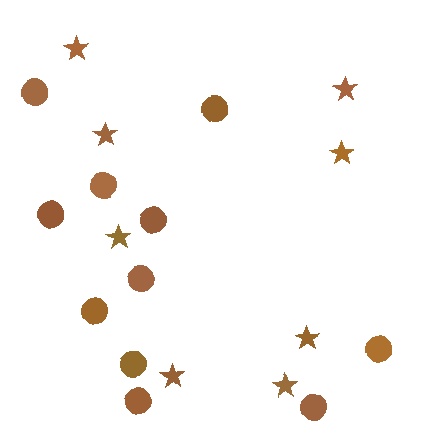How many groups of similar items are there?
There are 2 groups: one group of stars (8) and one group of circles (11).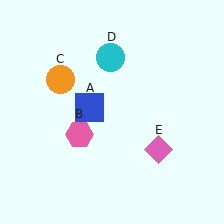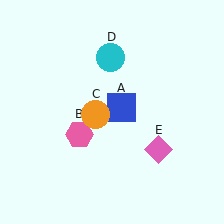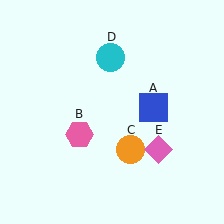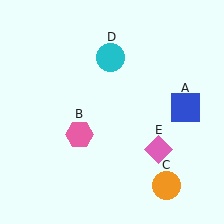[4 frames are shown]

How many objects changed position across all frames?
2 objects changed position: blue square (object A), orange circle (object C).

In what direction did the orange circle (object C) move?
The orange circle (object C) moved down and to the right.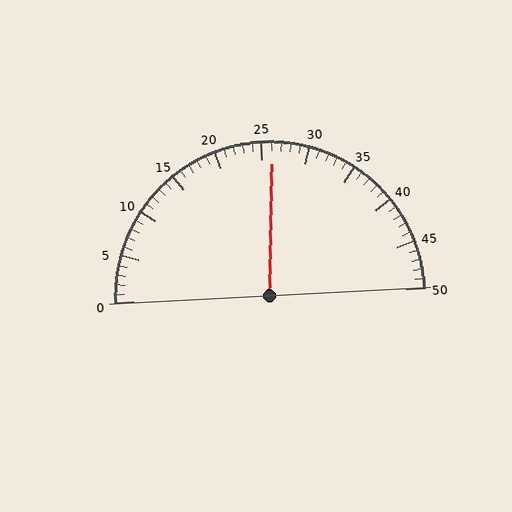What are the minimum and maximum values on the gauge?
The gauge ranges from 0 to 50.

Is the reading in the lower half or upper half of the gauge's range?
The reading is in the upper half of the range (0 to 50).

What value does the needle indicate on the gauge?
The needle indicates approximately 26.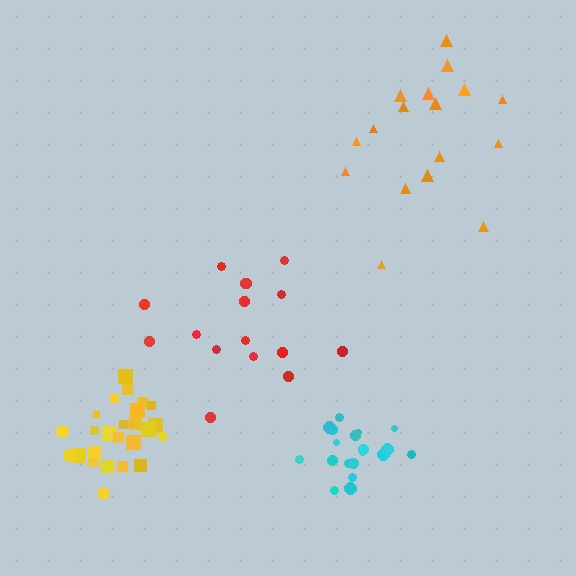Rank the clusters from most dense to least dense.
yellow, cyan, red, orange.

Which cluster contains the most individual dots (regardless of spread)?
Yellow (27).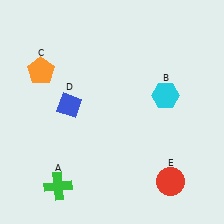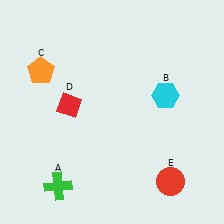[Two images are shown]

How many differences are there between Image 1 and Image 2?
There is 1 difference between the two images.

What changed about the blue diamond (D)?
In Image 1, D is blue. In Image 2, it changed to red.